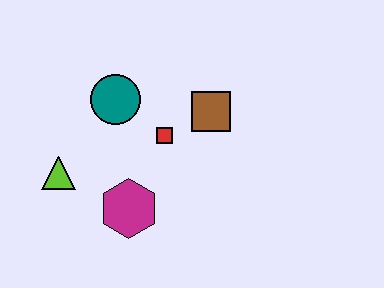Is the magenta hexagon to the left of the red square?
Yes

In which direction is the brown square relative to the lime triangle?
The brown square is to the right of the lime triangle.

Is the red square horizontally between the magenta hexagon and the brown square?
Yes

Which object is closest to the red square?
The brown square is closest to the red square.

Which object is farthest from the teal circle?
The magenta hexagon is farthest from the teal circle.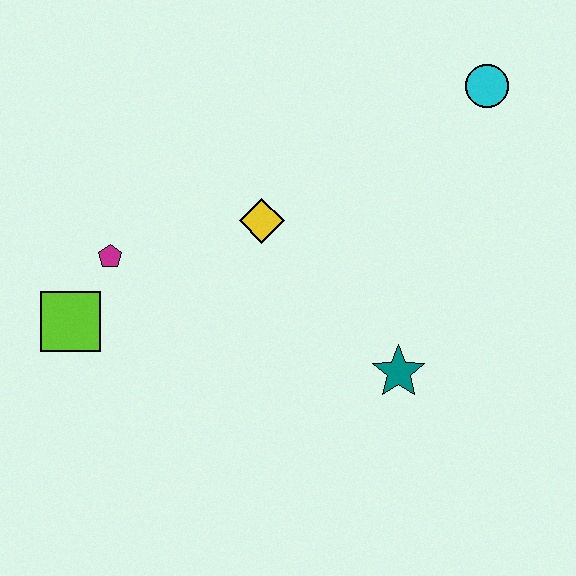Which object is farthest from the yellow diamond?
The cyan circle is farthest from the yellow diamond.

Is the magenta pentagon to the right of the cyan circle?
No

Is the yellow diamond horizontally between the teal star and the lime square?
Yes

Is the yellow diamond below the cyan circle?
Yes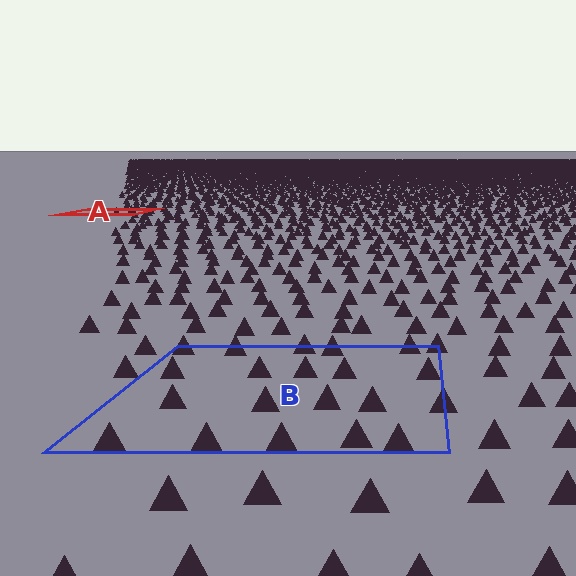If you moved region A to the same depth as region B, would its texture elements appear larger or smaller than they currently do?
They would appear larger. At a closer depth, the same texture elements are projected at a bigger on-screen size.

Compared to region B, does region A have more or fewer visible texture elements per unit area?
Region A has more texture elements per unit area — they are packed more densely because it is farther away.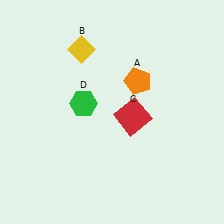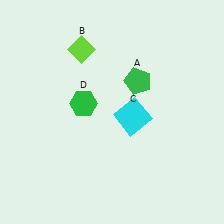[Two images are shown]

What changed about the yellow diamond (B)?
In Image 1, B is yellow. In Image 2, it changed to lime.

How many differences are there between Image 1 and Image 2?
There are 3 differences between the two images.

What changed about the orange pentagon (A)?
In Image 1, A is orange. In Image 2, it changed to green.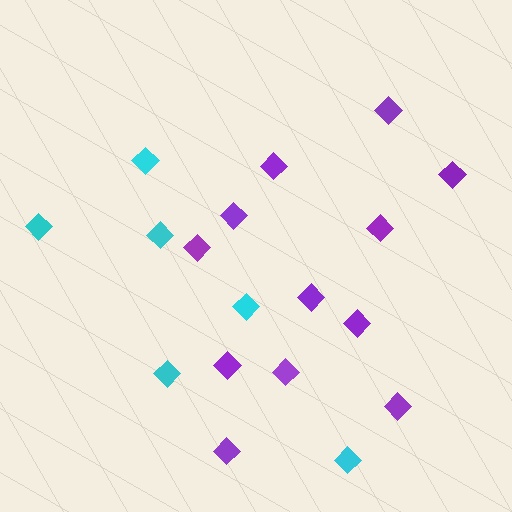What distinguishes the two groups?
There are 2 groups: one group of purple diamonds (12) and one group of cyan diamonds (6).